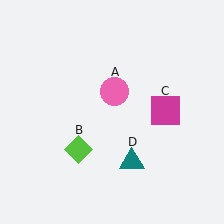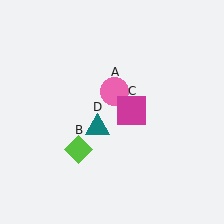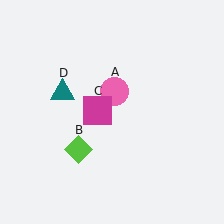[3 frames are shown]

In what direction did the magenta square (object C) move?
The magenta square (object C) moved left.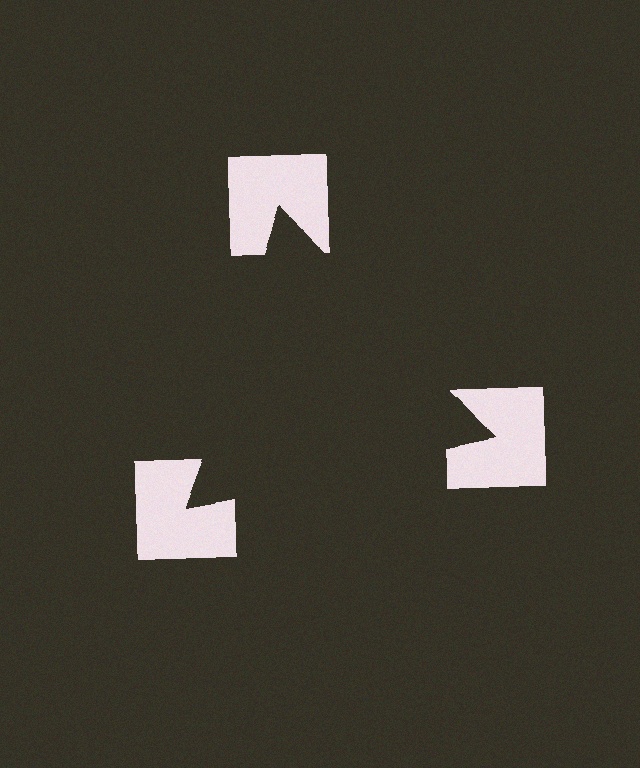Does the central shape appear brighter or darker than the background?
It typically appears slightly darker than the background, even though no actual brightness change is drawn.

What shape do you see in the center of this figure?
An illusory triangle — its edges are inferred from the aligned wedge cuts in the notched squares, not physically drawn.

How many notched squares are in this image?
There are 3 — one at each vertex of the illusory triangle.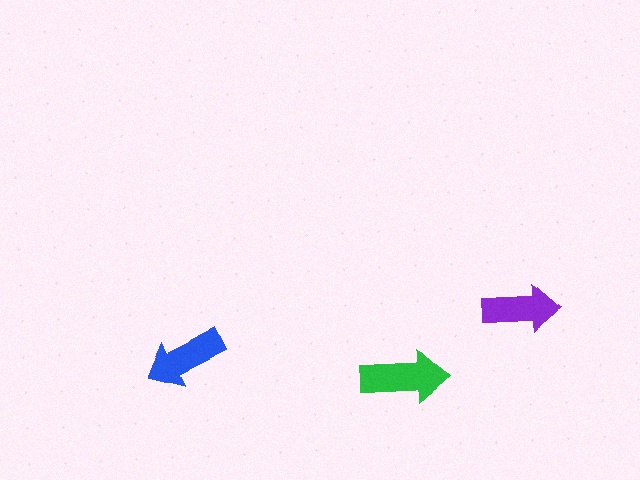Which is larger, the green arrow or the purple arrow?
The green one.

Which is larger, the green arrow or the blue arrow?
The green one.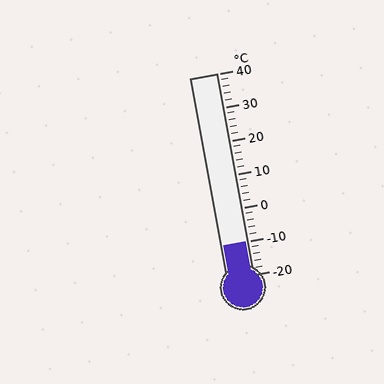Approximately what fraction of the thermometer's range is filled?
The thermometer is filled to approximately 15% of its range.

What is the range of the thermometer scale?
The thermometer scale ranges from -20°C to 40°C.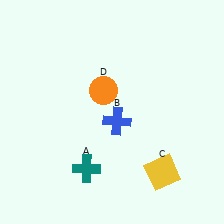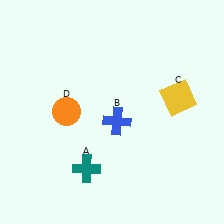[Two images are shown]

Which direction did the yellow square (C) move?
The yellow square (C) moved up.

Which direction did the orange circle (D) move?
The orange circle (D) moved left.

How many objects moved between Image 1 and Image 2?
2 objects moved between the two images.